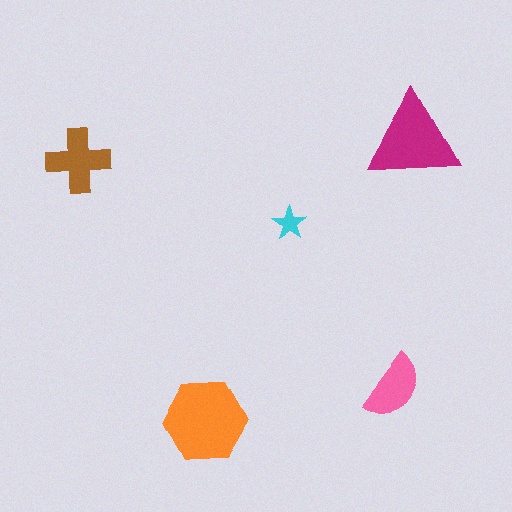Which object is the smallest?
The cyan star.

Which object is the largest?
The orange hexagon.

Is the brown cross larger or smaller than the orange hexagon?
Smaller.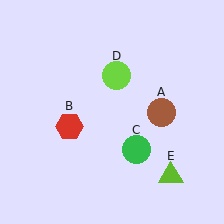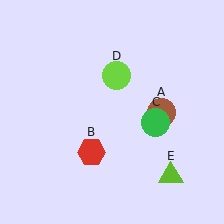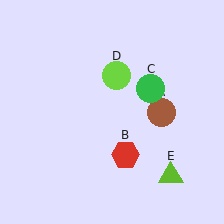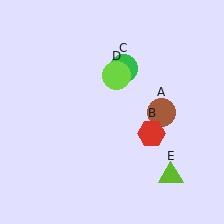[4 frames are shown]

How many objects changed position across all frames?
2 objects changed position: red hexagon (object B), green circle (object C).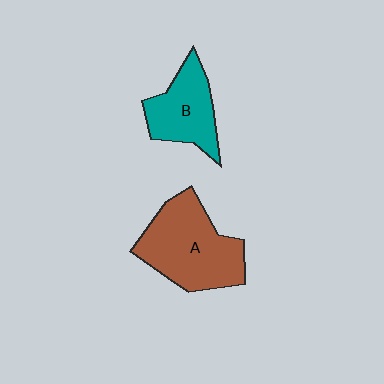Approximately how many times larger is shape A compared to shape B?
Approximately 1.5 times.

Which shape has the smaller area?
Shape B (teal).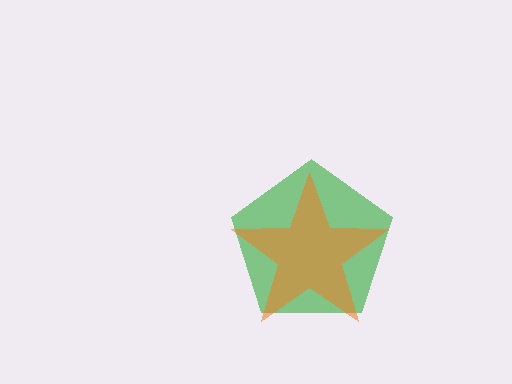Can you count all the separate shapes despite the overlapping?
Yes, there are 2 separate shapes.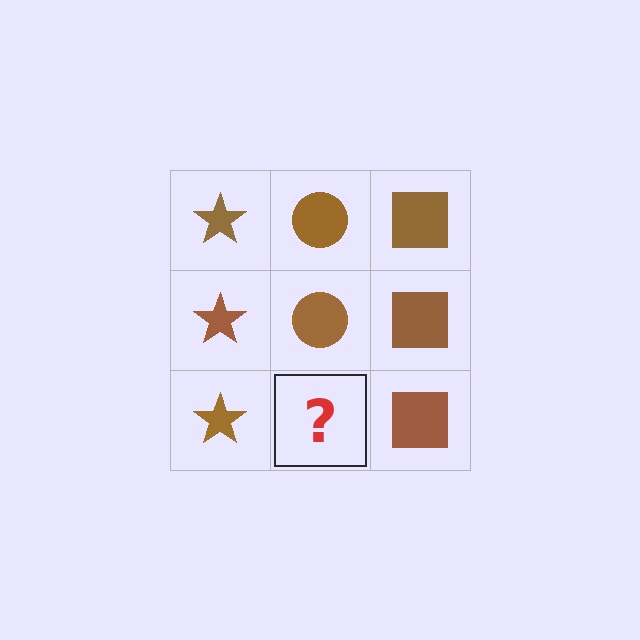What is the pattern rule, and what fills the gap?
The rule is that each column has a consistent shape. The gap should be filled with a brown circle.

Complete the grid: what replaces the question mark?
The question mark should be replaced with a brown circle.